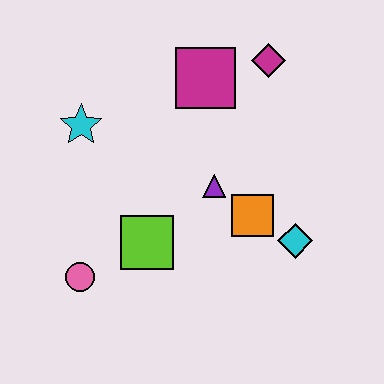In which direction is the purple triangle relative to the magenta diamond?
The purple triangle is below the magenta diamond.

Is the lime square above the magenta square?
No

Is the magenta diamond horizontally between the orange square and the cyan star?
No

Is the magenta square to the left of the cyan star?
No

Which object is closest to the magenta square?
The magenta diamond is closest to the magenta square.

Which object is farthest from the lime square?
The magenta diamond is farthest from the lime square.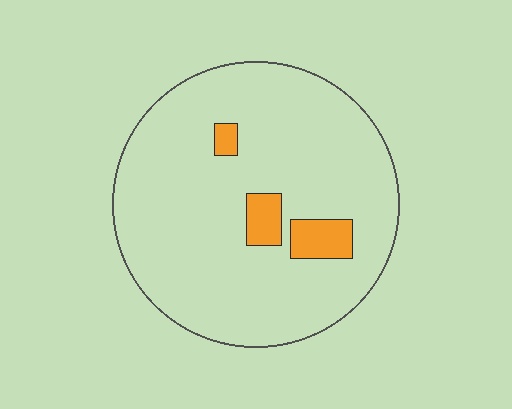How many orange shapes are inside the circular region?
3.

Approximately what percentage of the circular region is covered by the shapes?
Approximately 10%.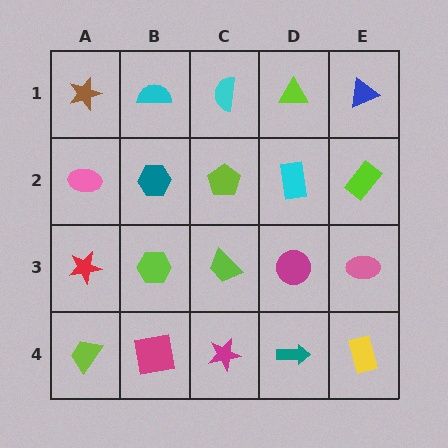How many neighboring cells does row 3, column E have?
3.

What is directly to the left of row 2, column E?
A cyan rectangle.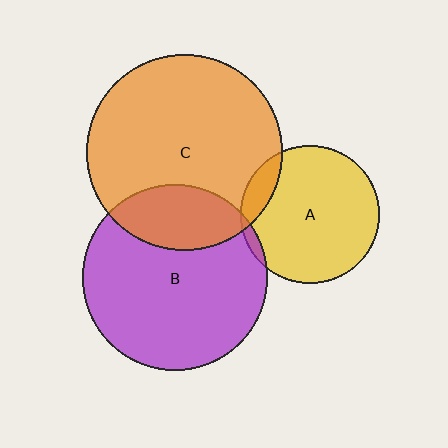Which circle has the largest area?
Circle C (orange).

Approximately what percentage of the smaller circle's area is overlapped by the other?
Approximately 5%.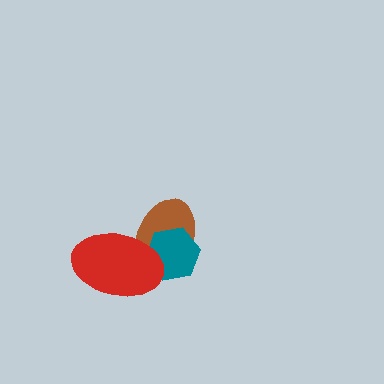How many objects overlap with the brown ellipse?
2 objects overlap with the brown ellipse.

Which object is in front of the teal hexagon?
The red ellipse is in front of the teal hexagon.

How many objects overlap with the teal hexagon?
2 objects overlap with the teal hexagon.